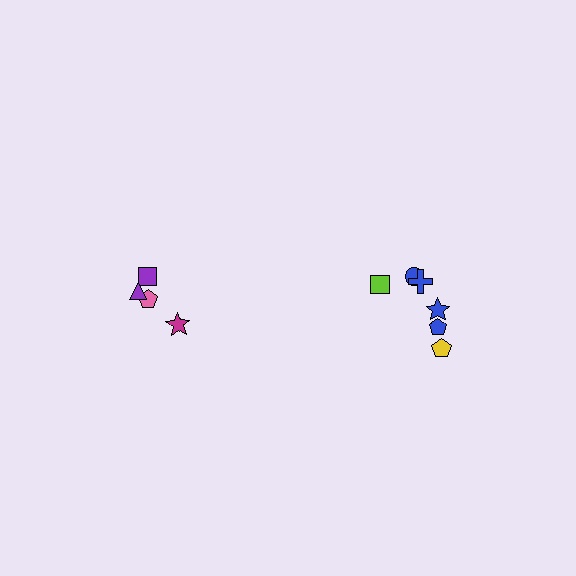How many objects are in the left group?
There are 4 objects.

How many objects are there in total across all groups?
There are 10 objects.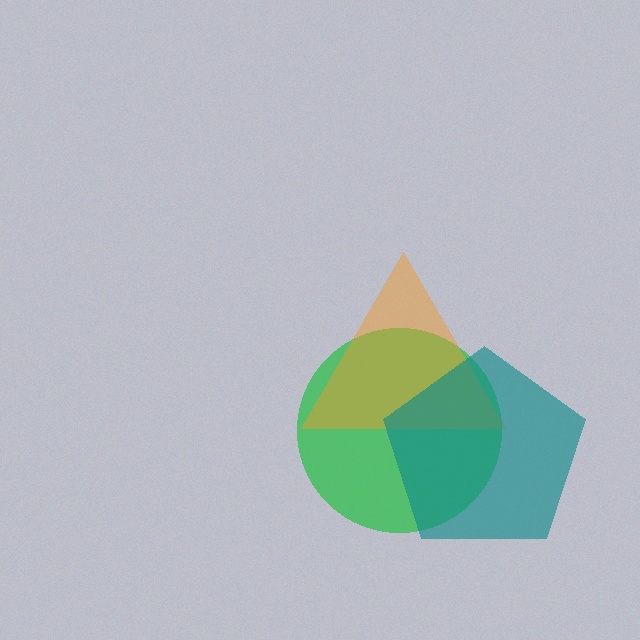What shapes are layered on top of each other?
The layered shapes are: a green circle, an orange triangle, a teal pentagon.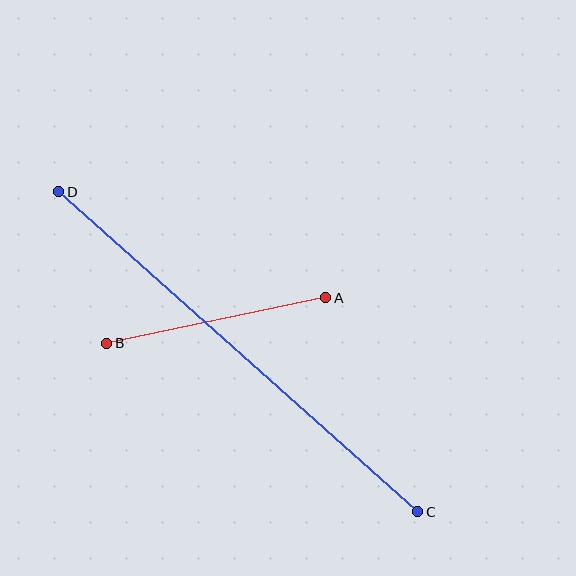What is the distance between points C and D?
The distance is approximately 481 pixels.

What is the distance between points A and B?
The distance is approximately 223 pixels.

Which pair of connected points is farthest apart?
Points C and D are farthest apart.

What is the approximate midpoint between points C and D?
The midpoint is at approximately (238, 352) pixels.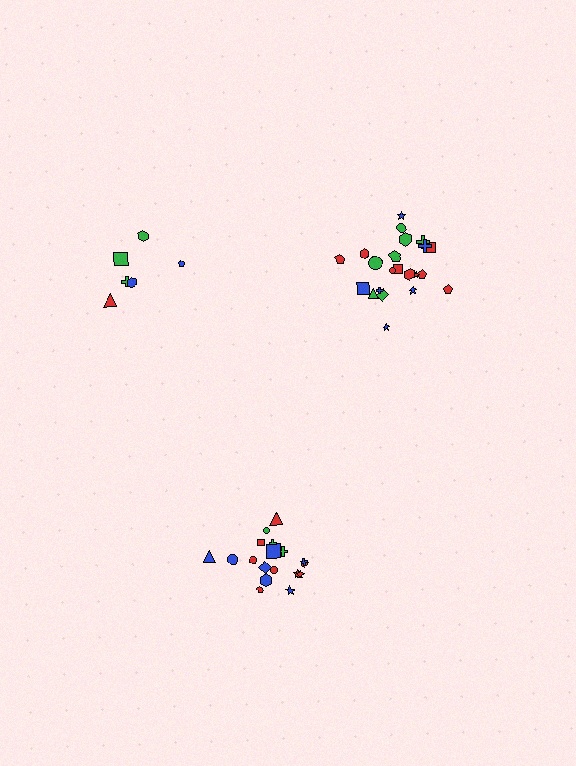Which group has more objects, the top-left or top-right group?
The top-right group.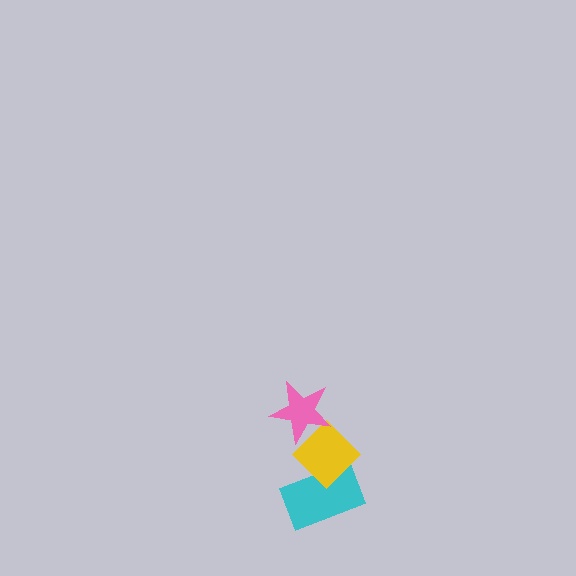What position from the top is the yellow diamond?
The yellow diamond is 2nd from the top.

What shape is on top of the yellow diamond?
The pink star is on top of the yellow diamond.